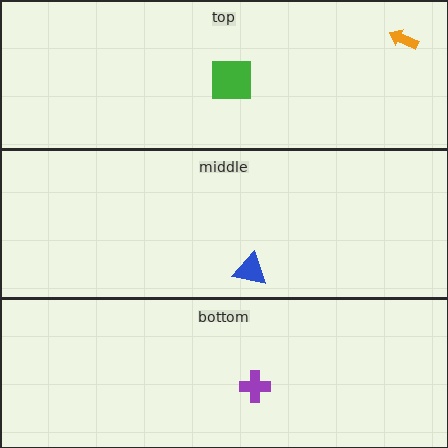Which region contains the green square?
The top region.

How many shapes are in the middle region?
1.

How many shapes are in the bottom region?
1.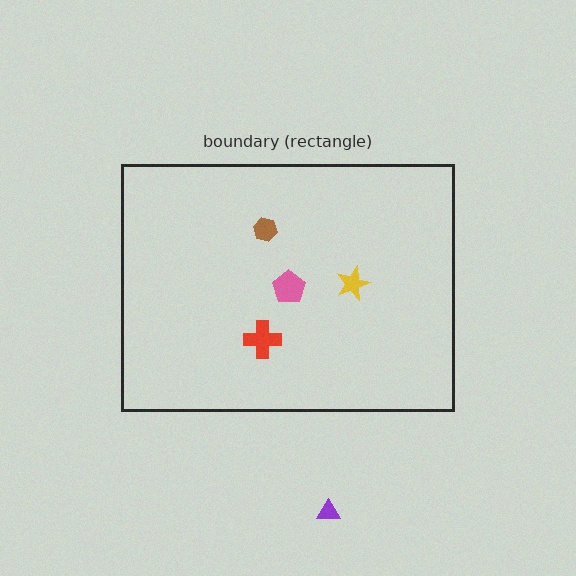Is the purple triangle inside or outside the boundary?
Outside.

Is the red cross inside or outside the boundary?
Inside.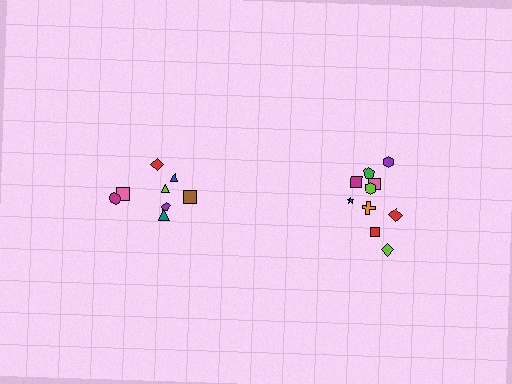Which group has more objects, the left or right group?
The right group.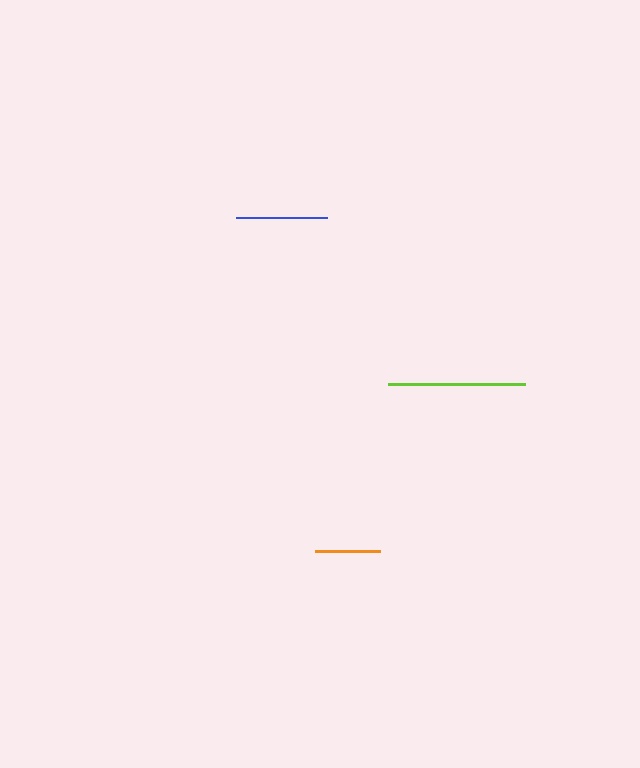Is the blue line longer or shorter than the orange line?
The blue line is longer than the orange line.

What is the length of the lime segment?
The lime segment is approximately 137 pixels long.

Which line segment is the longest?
The lime line is the longest at approximately 137 pixels.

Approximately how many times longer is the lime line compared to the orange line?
The lime line is approximately 2.1 times the length of the orange line.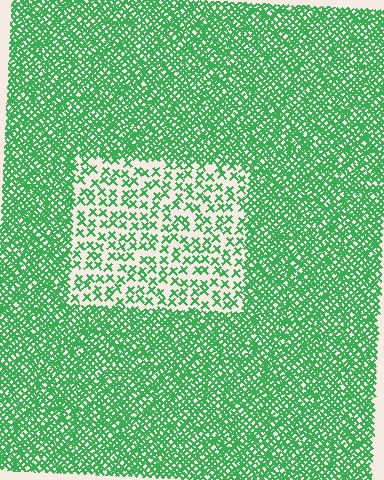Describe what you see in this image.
The image contains small green elements arranged at two different densities. A rectangle-shaped region is visible where the elements are less densely packed than the surrounding area.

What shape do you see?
I see a rectangle.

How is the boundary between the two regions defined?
The boundary is defined by a change in element density (approximately 2.7x ratio). All elements are the same color, size, and shape.